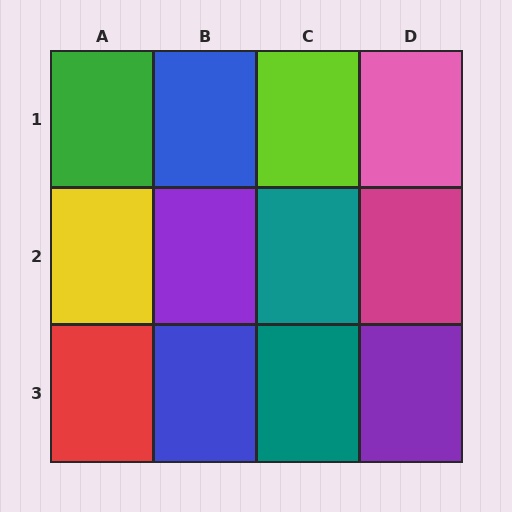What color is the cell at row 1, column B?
Blue.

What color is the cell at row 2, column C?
Teal.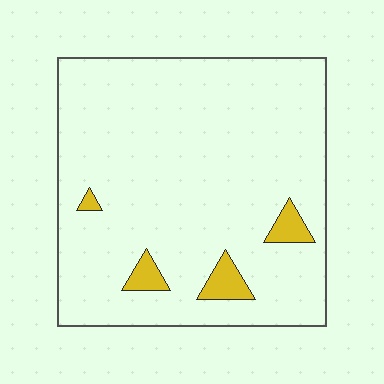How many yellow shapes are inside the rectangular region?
4.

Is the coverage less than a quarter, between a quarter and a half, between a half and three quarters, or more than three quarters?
Less than a quarter.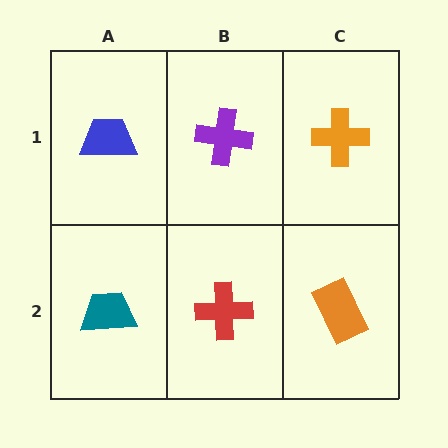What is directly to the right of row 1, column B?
An orange cross.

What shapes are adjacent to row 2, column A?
A blue trapezoid (row 1, column A), a red cross (row 2, column B).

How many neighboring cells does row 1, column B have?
3.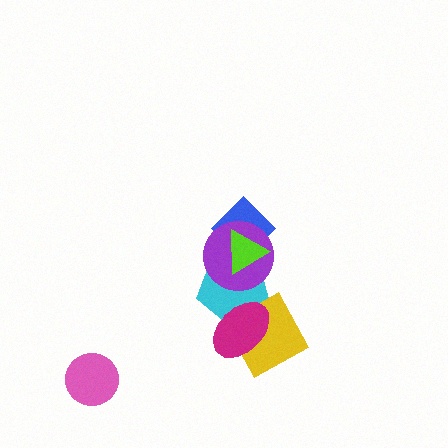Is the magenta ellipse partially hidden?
No, no other shape covers it.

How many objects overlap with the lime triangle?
3 objects overlap with the lime triangle.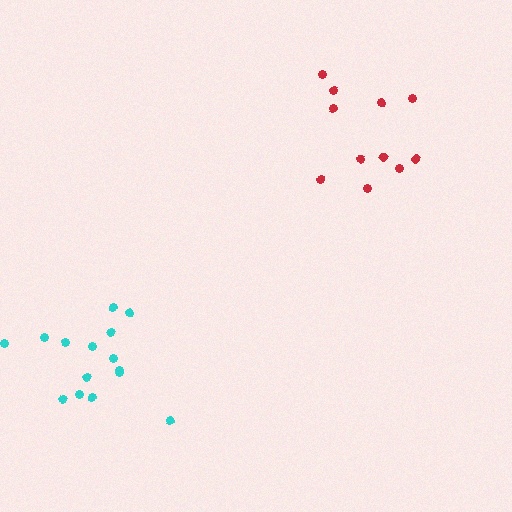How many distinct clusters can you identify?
There are 2 distinct clusters.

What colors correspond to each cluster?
The clusters are colored: cyan, red.